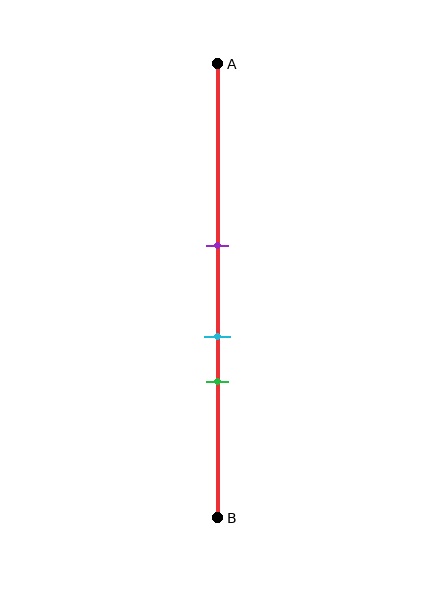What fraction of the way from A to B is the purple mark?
The purple mark is approximately 40% (0.4) of the way from A to B.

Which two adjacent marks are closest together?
The cyan and green marks are the closest adjacent pair.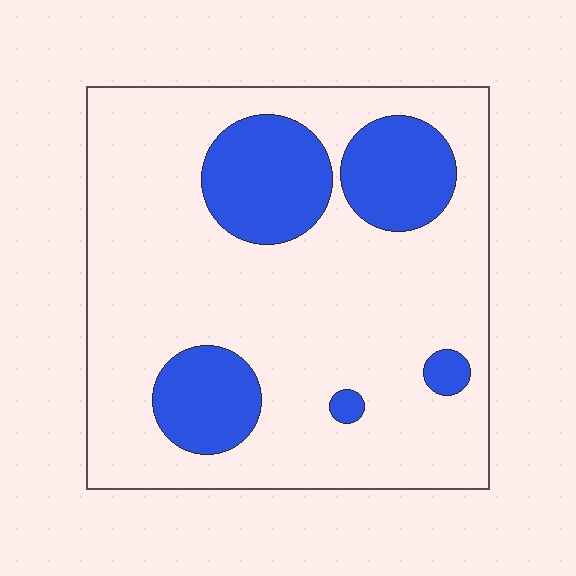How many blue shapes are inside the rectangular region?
5.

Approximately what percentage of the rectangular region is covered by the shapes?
Approximately 20%.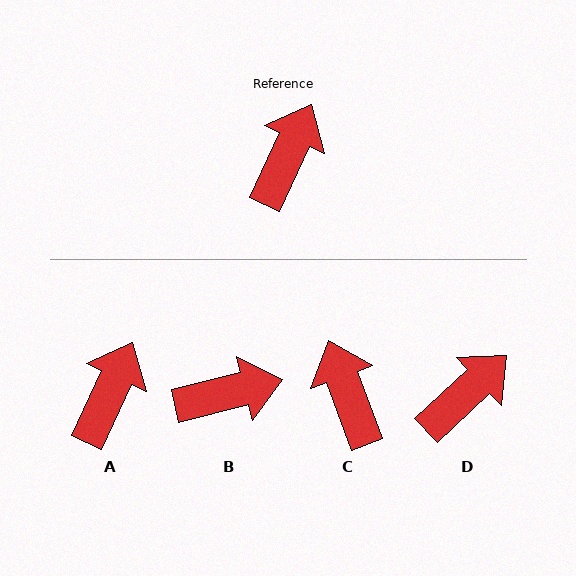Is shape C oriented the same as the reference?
No, it is off by about 45 degrees.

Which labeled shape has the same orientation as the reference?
A.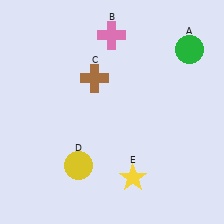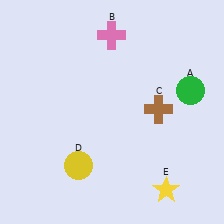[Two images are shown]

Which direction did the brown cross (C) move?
The brown cross (C) moved right.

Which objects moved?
The objects that moved are: the green circle (A), the brown cross (C), the yellow star (E).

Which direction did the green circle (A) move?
The green circle (A) moved down.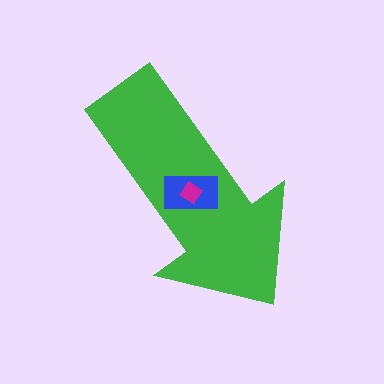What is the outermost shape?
The green arrow.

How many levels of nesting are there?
3.